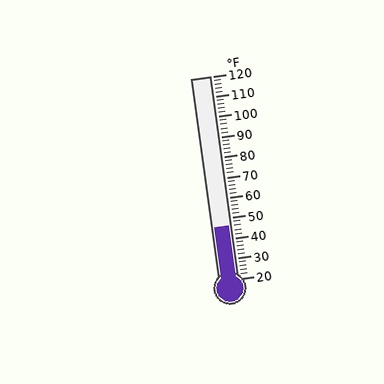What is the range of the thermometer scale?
The thermometer scale ranges from 20°F to 120°F.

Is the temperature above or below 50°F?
The temperature is below 50°F.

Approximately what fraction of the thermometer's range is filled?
The thermometer is filled to approximately 25% of its range.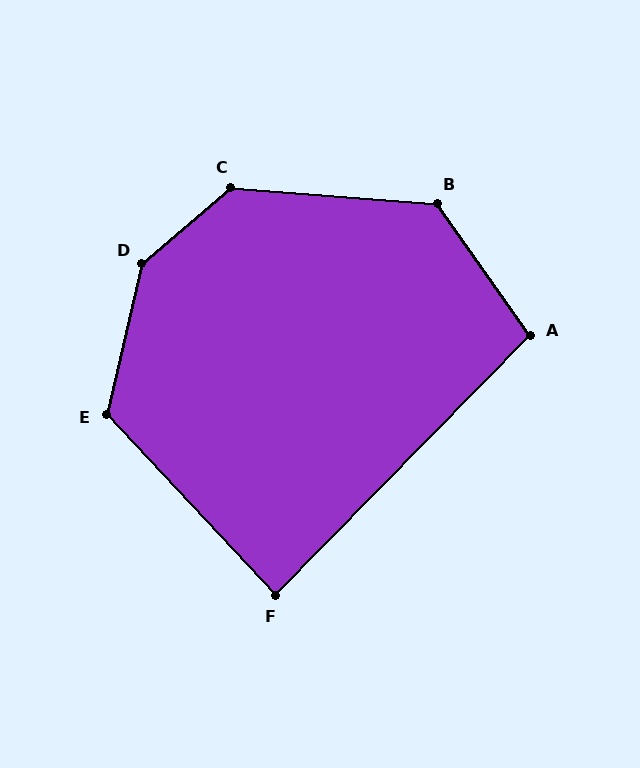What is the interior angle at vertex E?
Approximately 124 degrees (obtuse).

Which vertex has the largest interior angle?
D, at approximately 143 degrees.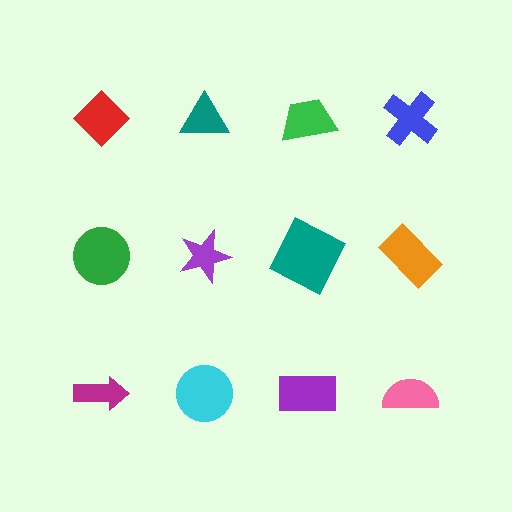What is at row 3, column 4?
A pink semicircle.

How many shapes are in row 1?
4 shapes.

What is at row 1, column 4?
A blue cross.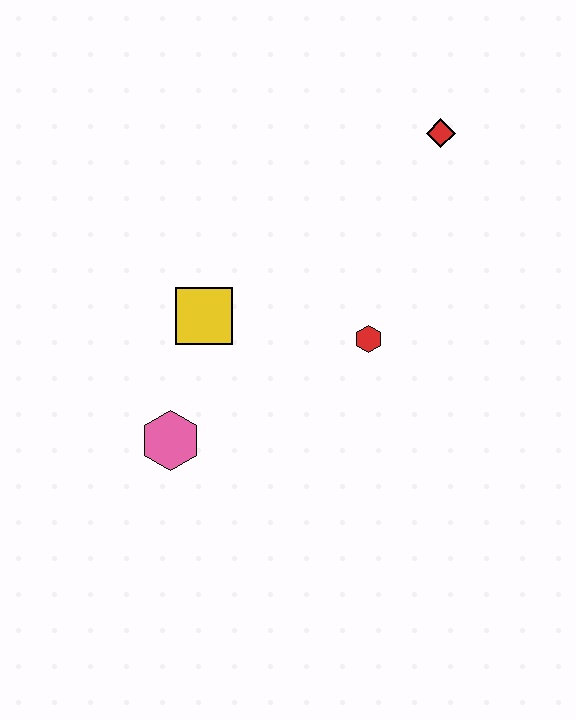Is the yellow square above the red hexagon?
Yes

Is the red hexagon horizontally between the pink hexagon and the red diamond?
Yes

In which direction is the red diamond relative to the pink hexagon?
The red diamond is above the pink hexagon.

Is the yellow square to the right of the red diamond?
No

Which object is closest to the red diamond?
The red hexagon is closest to the red diamond.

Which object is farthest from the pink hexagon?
The red diamond is farthest from the pink hexagon.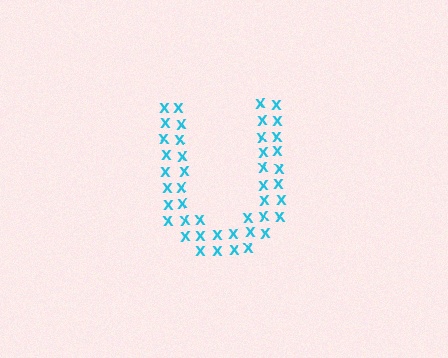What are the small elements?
The small elements are letter X's.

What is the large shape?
The large shape is the letter U.